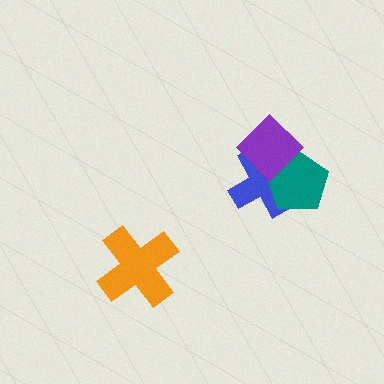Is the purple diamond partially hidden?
No, no other shape covers it.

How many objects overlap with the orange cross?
0 objects overlap with the orange cross.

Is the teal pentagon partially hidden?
Yes, it is partially covered by another shape.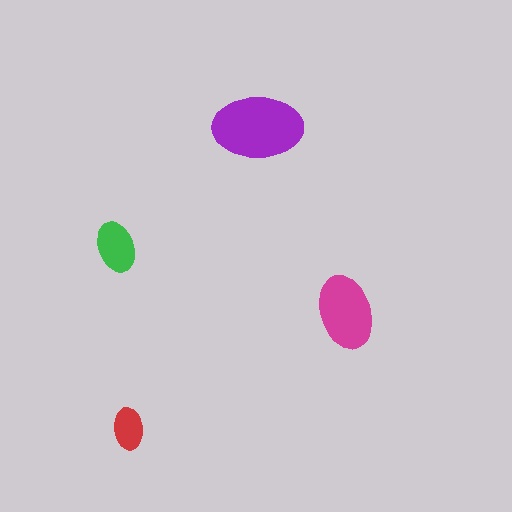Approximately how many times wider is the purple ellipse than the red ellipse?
About 2 times wider.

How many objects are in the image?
There are 4 objects in the image.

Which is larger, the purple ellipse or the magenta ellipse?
The purple one.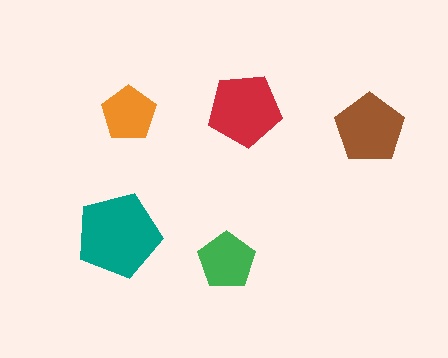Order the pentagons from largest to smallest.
the teal one, the red one, the brown one, the green one, the orange one.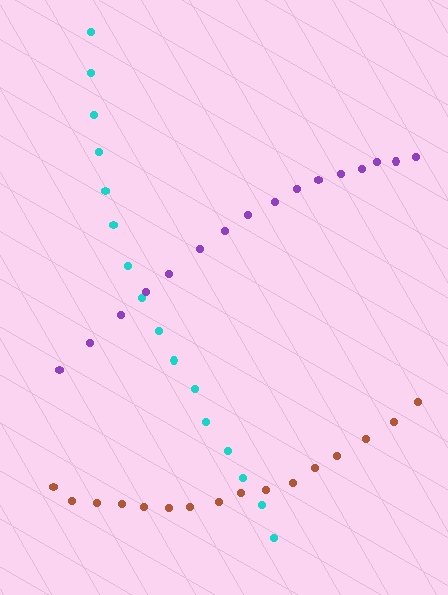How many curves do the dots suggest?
There are 3 distinct paths.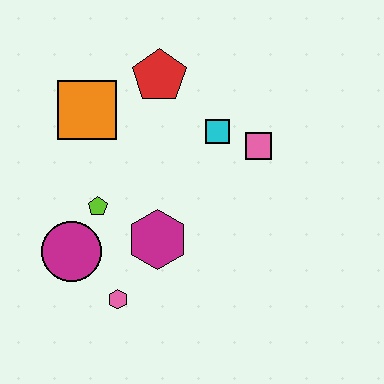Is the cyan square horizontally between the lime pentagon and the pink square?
Yes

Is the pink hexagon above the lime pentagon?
No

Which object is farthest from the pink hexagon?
The red pentagon is farthest from the pink hexagon.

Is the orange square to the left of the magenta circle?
No